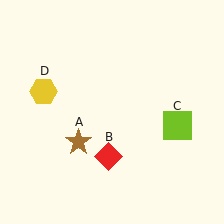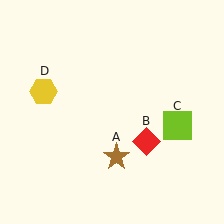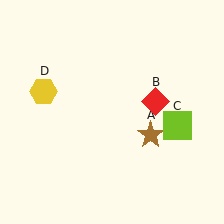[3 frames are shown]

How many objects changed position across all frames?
2 objects changed position: brown star (object A), red diamond (object B).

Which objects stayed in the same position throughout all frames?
Lime square (object C) and yellow hexagon (object D) remained stationary.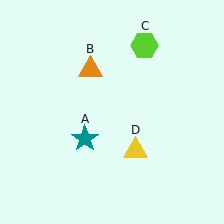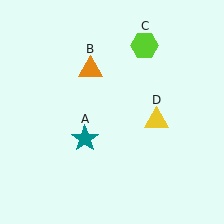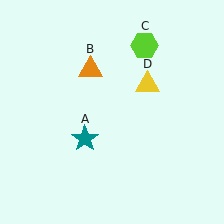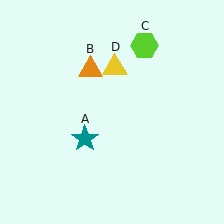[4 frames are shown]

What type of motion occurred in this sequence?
The yellow triangle (object D) rotated counterclockwise around the center of the scene.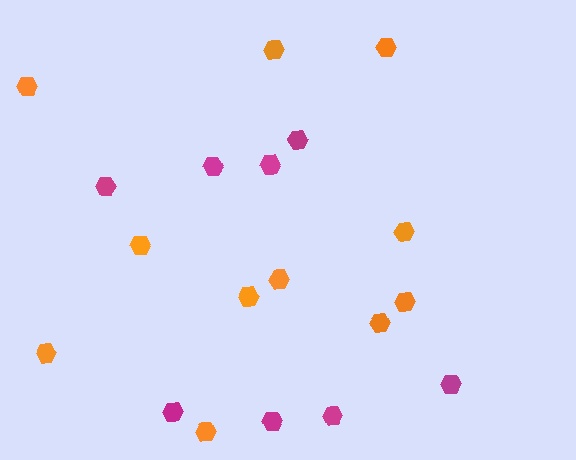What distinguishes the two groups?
There are 2 groups: one group of magenta hexagons (8) and one group of orange hexagons (11).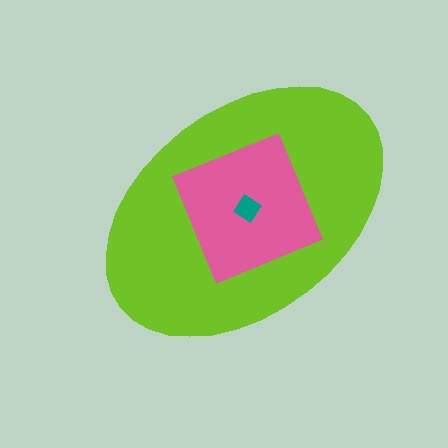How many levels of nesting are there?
3.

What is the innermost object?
The teal diamond.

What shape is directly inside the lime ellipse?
The pink square.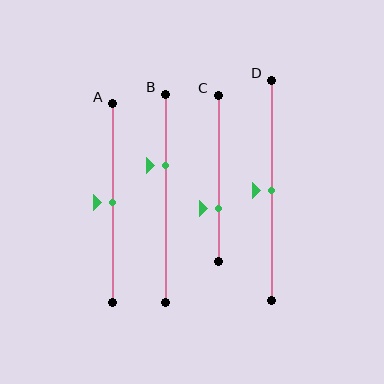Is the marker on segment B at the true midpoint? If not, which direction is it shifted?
No, the marker on segment B is shifted upward by about 16% of the segment length.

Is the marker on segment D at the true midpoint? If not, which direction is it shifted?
Yes, the marker on segment D is at the true midpoint.